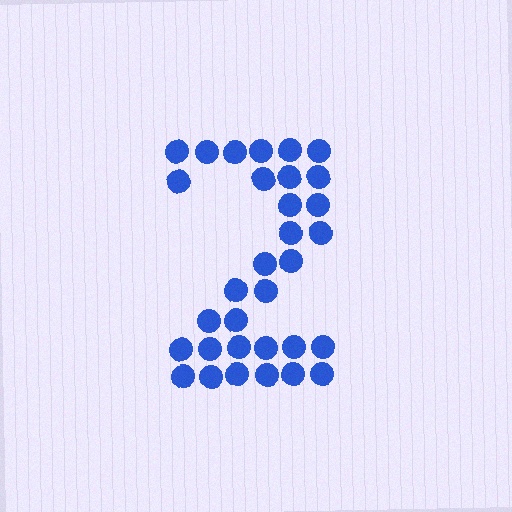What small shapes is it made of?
It is made of small circles.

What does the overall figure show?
The overall figure shows the digit 2.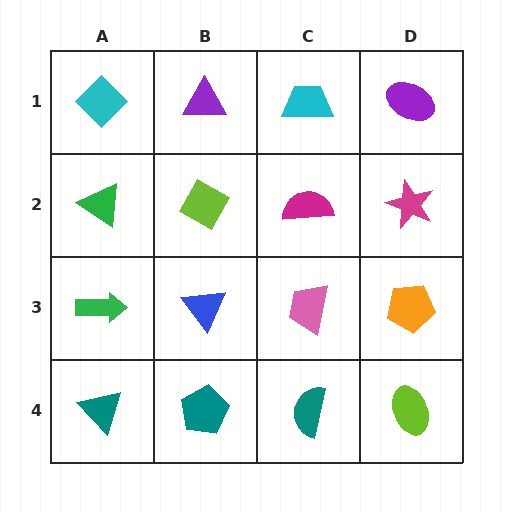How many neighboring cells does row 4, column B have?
3.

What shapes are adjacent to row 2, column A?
A cyan diamond (row 1, column A), a green arrow (row 3, column A), a lime diamond (row 2, column B).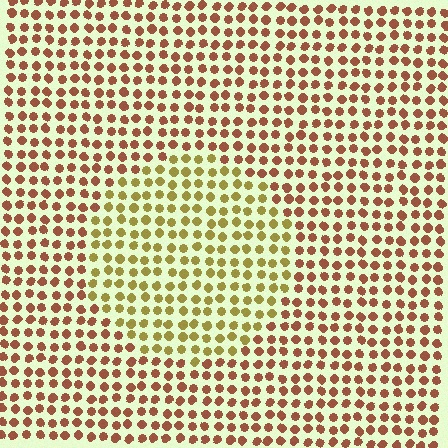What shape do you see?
I see a circle.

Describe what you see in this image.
The image is filled with small brown elements in a uniform arrangement. A circle-shaped region is visible where the elements are tinted to a slightly different hue, forming a subtle color boundary.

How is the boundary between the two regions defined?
The boundary is defined purely by a slight shift in hue (about 41 degrees). Spacing, size, and orientation are identical on both sides.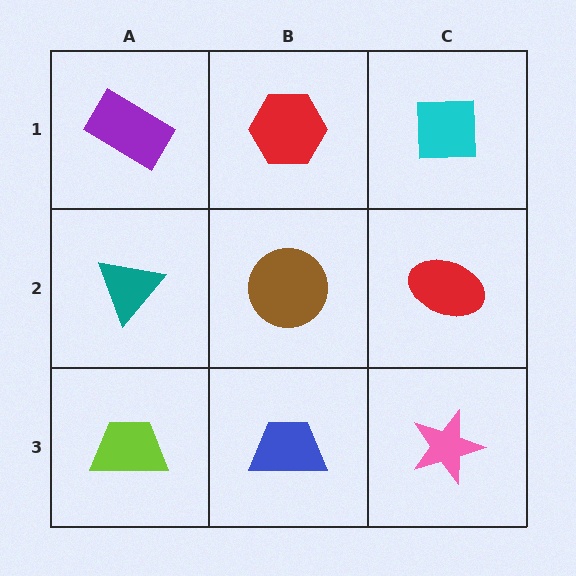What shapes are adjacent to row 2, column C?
A cyan square (row 1, column C), a pink star (row 3, column C), a brown circle (row 2, column B).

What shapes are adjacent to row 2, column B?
A red hexagon (row 1, column B), a blue trapezoid (row 3, column B), a teal triangle (row 2, column A), a red ellipse (row 2, column C).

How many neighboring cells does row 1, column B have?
3.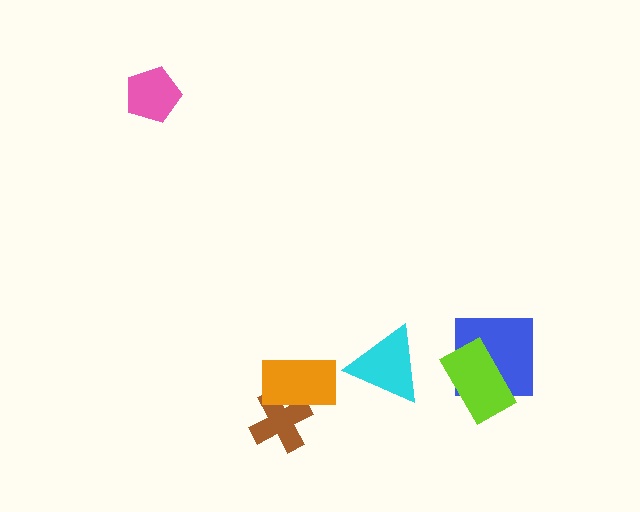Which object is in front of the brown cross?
The orange rectangle is in front of the brown cross.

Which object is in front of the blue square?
The lime rectangle is in front of the blue square.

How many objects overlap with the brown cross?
1 object overlaps with the brown cross.